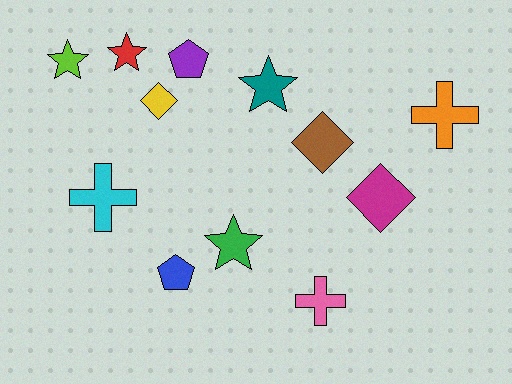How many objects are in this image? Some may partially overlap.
There are 12 objects.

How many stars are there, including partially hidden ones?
There are 4 stars.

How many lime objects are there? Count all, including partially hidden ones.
There is 1 lime object.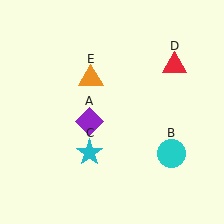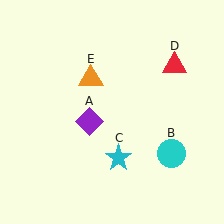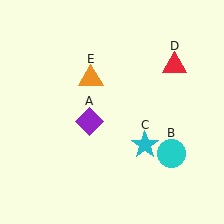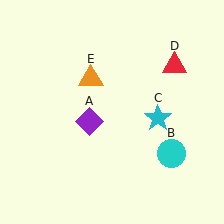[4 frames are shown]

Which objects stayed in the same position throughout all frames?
Purple diamond (object A) and cyan circle (object B) and red triangle (object D) and orange triangle (object E) remained stationary.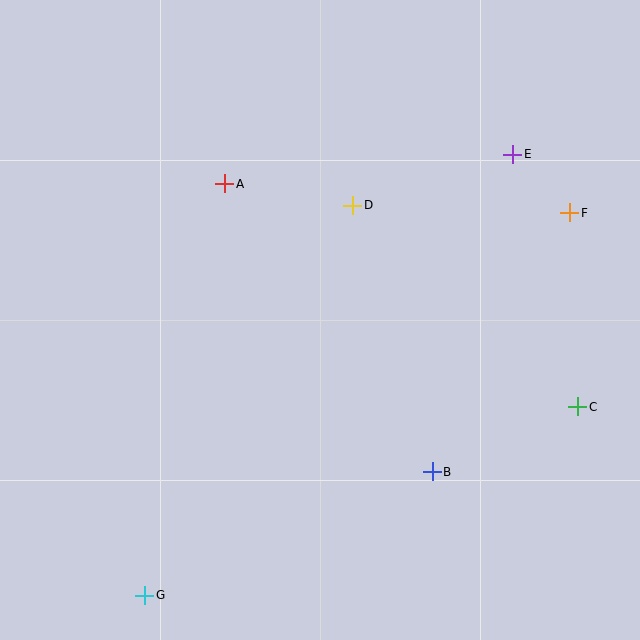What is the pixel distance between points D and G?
The distance between D and G is 442 pixels.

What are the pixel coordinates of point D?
Point D is at (353, 205).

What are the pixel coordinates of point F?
Point F is at (570, 213).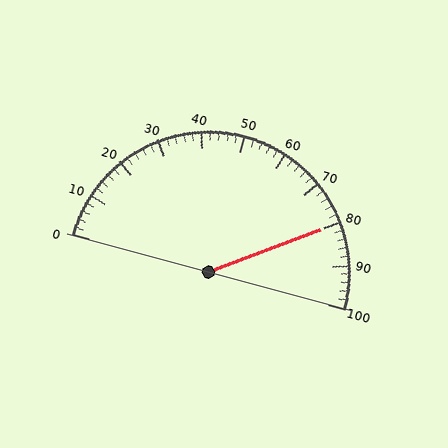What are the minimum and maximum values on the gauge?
The gauge ranges from 0 to 100.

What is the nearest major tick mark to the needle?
The nearest major tick mark is 80.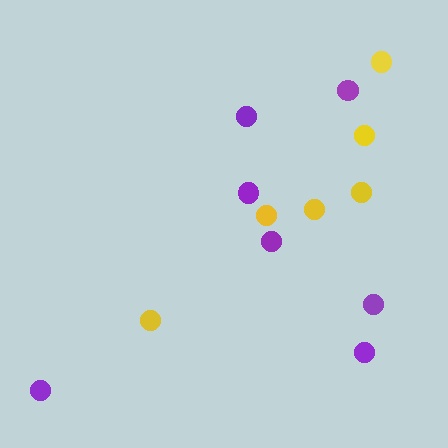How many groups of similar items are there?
There are 2 groups: one group of purple circles (7) and one group of yellow circles (6).